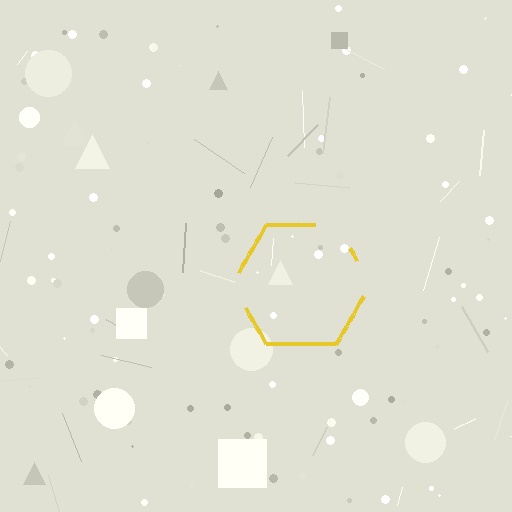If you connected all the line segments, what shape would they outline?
They would outline a hexagon.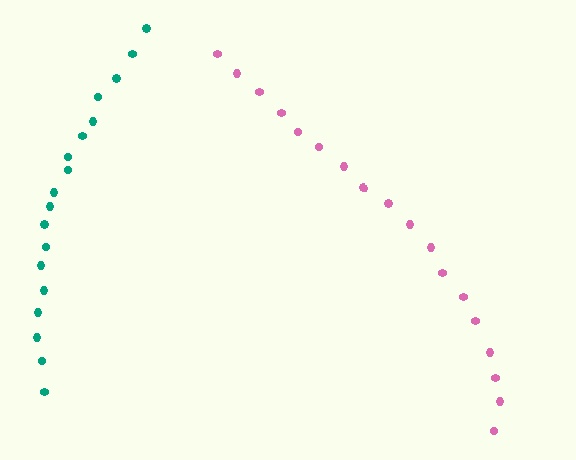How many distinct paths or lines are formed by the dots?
There are 2 distinct paths.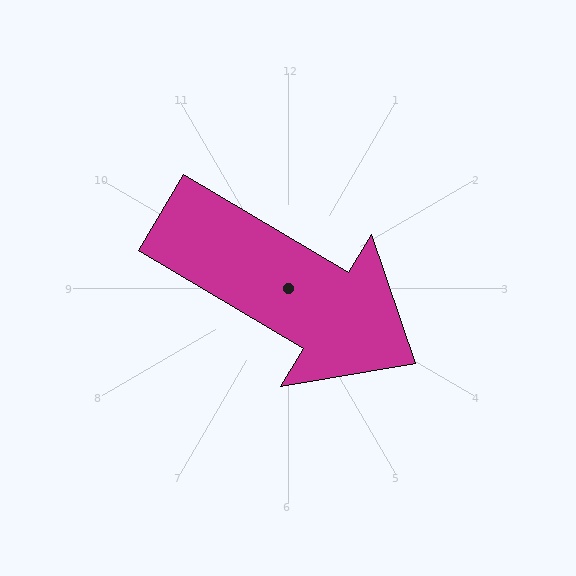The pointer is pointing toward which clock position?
Roughly 4 o'clock.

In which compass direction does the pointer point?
Southeast.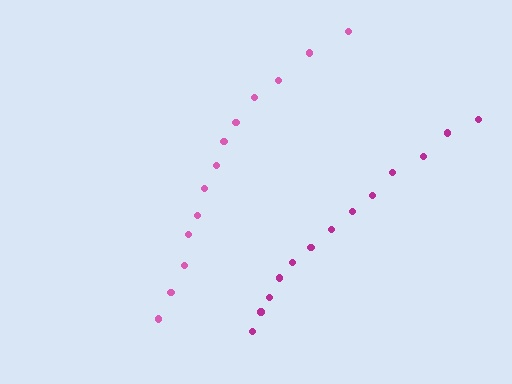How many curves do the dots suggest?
There are 2 distinct paths.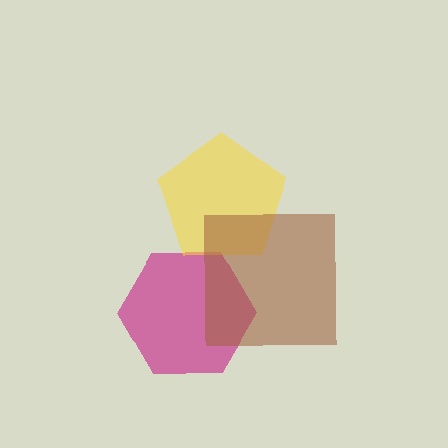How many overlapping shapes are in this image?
There are 3 overlapping shapes in the image.